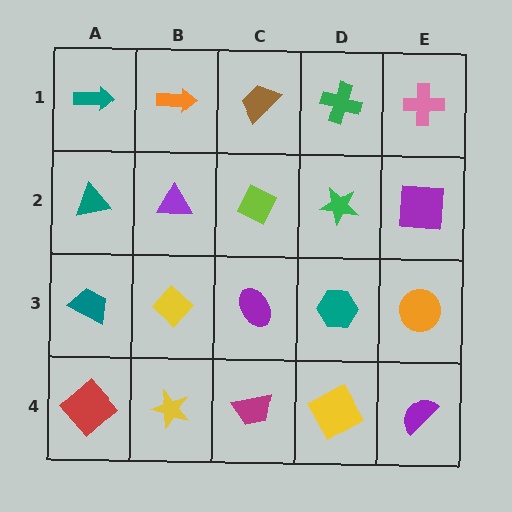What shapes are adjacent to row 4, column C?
A purple ellipse (row 3, column C), a yellow star (row 4, column B), a yellow square (row 4, column D).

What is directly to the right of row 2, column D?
A purple square.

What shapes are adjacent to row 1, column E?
A purple square (row 2, column E), a green cross (row 1, column D).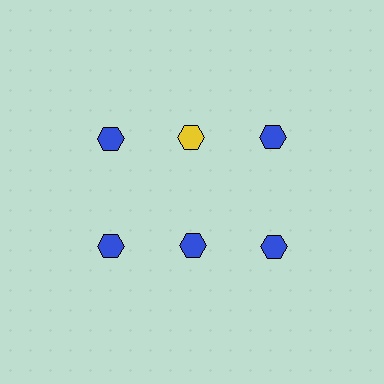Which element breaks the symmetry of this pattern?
The yellow hexagon in the top row, second from left column breaks the symmetry. All other shapes are blue hexagons.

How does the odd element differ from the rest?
It has a different color: yellow instead of blue.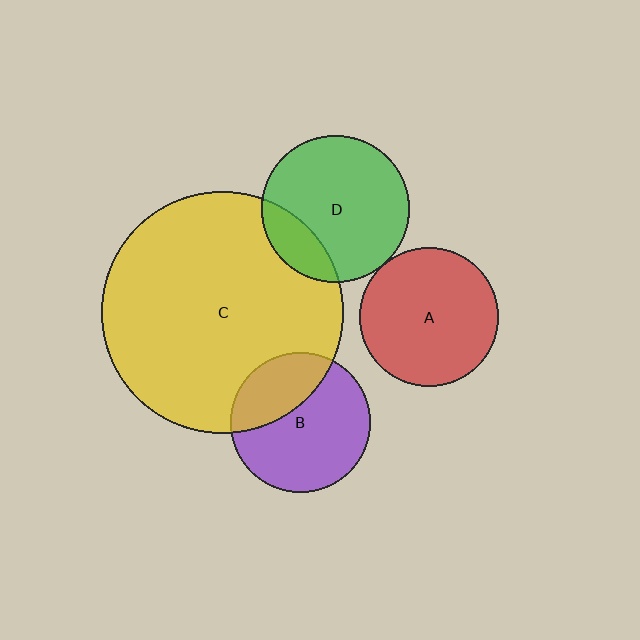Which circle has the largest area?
Circle C (yellow).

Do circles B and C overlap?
Yes.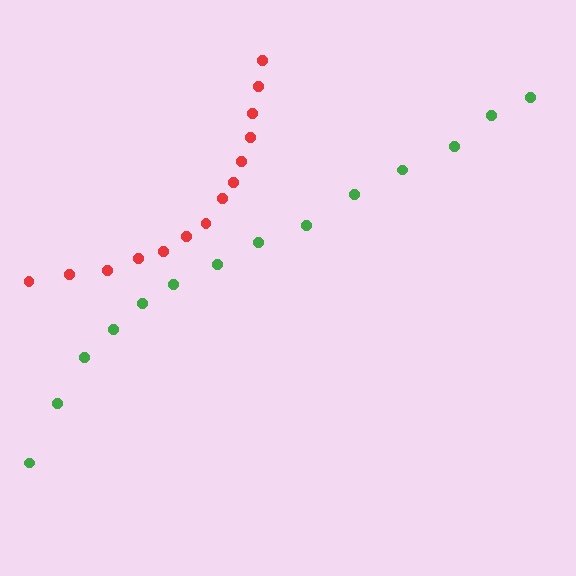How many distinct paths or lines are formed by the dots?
There are 2 distinct paths.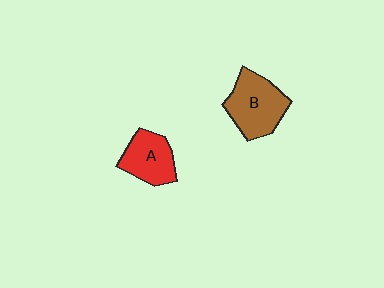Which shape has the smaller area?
Shape A (red).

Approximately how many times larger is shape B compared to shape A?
Approximately 1.3 times.